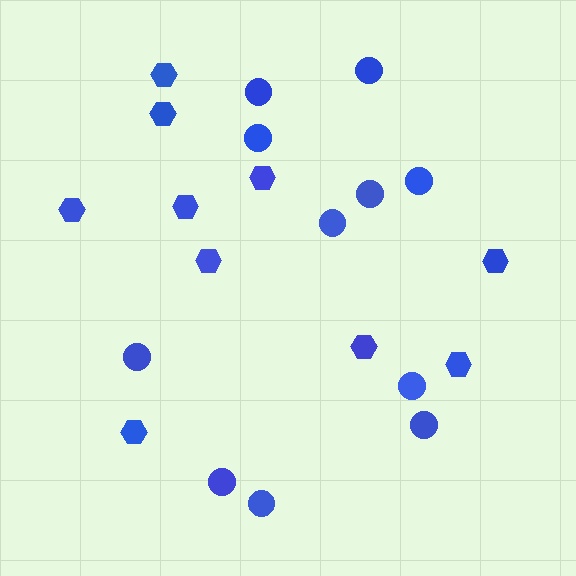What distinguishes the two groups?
There are 2 groups: one group of circles (11) and one group of hexagons (10).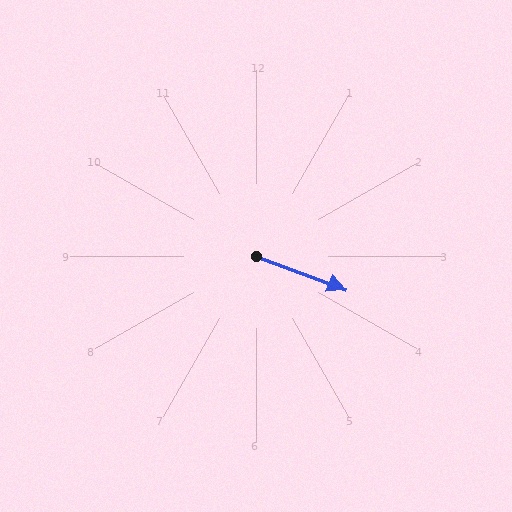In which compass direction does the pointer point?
East.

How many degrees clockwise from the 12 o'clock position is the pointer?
Approximately 110 degrees.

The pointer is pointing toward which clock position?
Roughly 4 o'clock.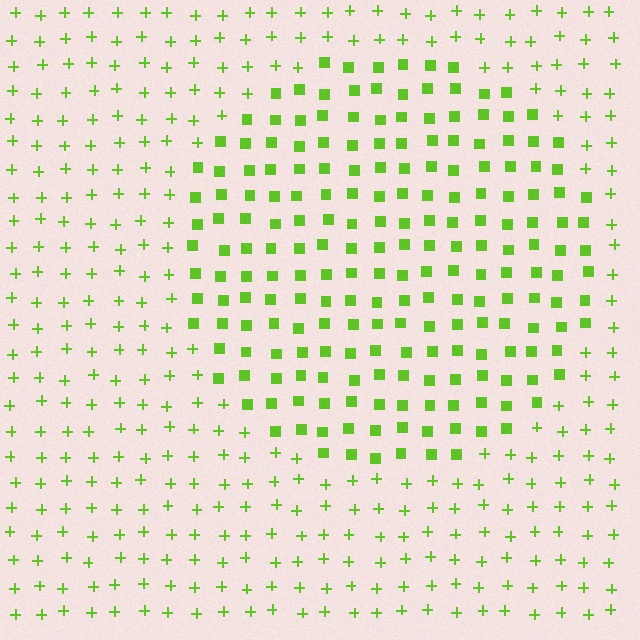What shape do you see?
I see a circle.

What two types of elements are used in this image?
The image uses squares inside the circle region and plus signs outside it.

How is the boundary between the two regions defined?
The boundary is defined by a change in element shape: squares inside vs. plus signs outside. All elements share the same color and spacing.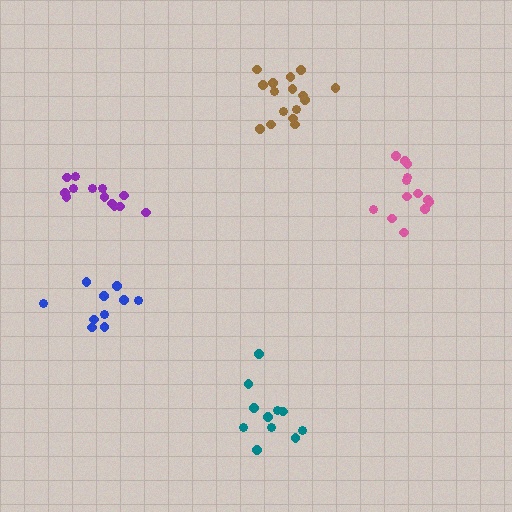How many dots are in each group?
Group 1: 10 dots, Group 2: 13 dots, Group 3: 13 dots, Group 4: 11 dots, Group 5: 16 dots (63 total).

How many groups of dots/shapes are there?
There are 5 groups.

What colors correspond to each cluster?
The clusters are colored: blue, pink, purple, teal, brown.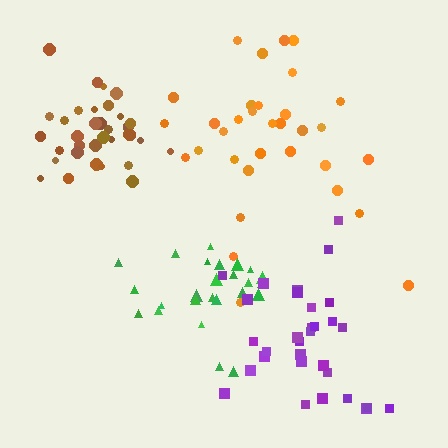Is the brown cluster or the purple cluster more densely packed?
Brown.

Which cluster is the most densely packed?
Brown.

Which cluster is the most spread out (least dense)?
Orange.